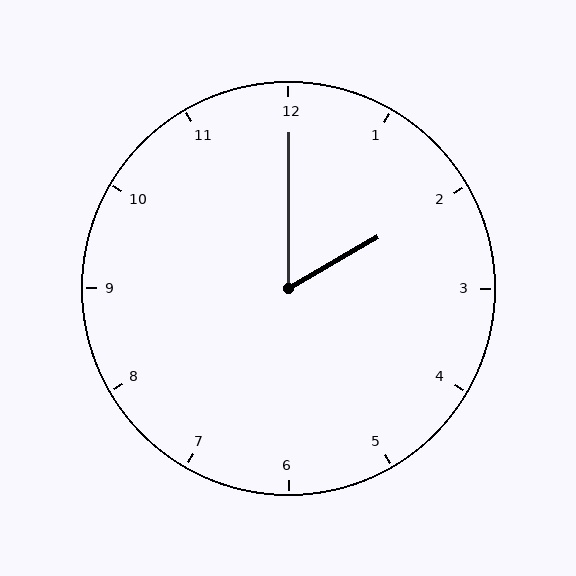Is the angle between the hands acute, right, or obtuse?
It is acute.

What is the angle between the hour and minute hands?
Approximately 60 degrees.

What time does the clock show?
2:00.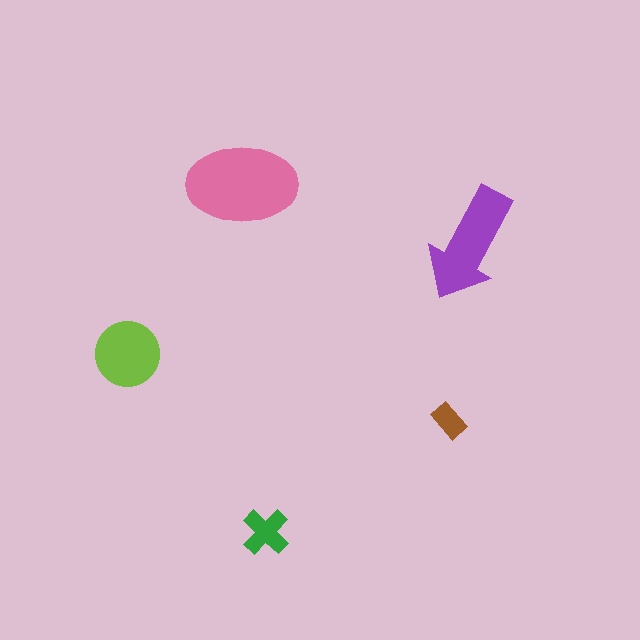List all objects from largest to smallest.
The pink ellipse, the purple arrow, the lime circle, the green cross, the brown rectangle.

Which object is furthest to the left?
The lime circle is leftmost.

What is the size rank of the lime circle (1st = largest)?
3rd.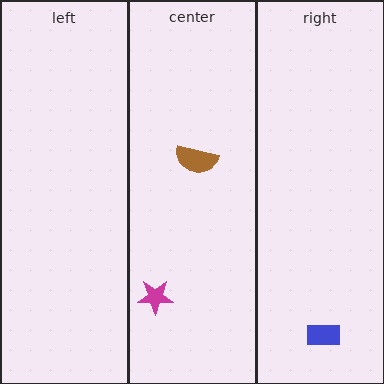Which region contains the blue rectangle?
The right region.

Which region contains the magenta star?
The center region.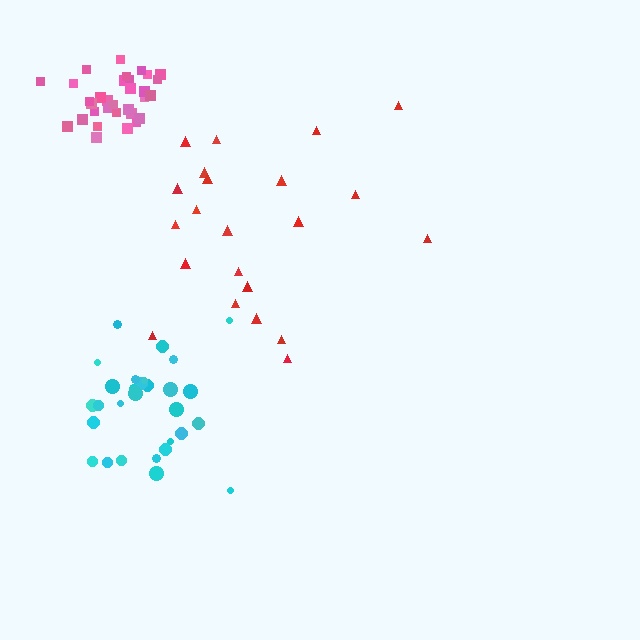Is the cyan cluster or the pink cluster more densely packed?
Pink.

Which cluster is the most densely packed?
Pink.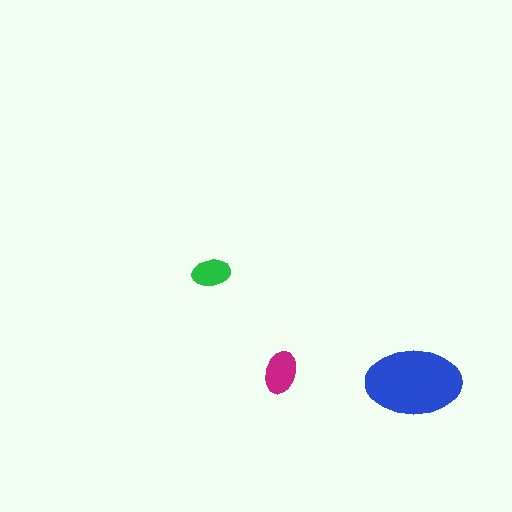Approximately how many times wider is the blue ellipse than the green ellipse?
About 2.5 times wider.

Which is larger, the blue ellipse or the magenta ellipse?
The blue one.